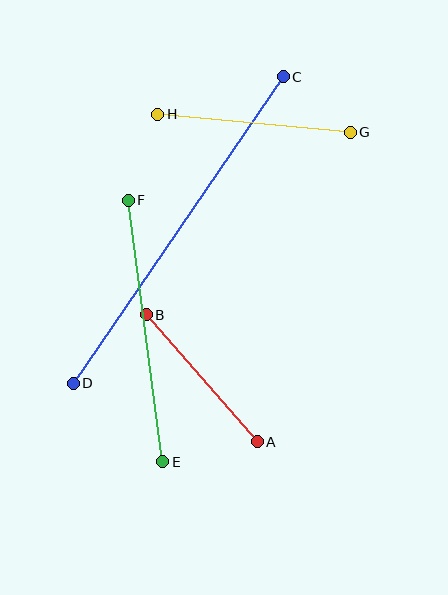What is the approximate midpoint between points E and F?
The midpoint is at approximately (145, 331) pixels.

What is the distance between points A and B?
The distance is approximately 169 pixels.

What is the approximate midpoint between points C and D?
The midpoint is at approximately (178, 230) pixels.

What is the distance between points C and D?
The distance is approximately 371 pixels.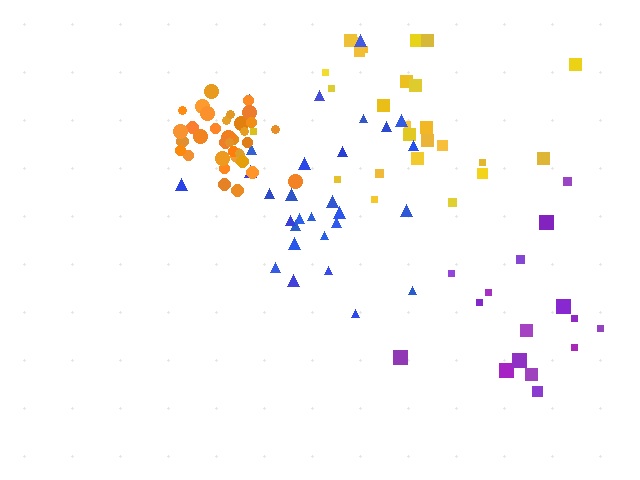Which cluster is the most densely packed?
Orange.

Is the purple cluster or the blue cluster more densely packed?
Blue.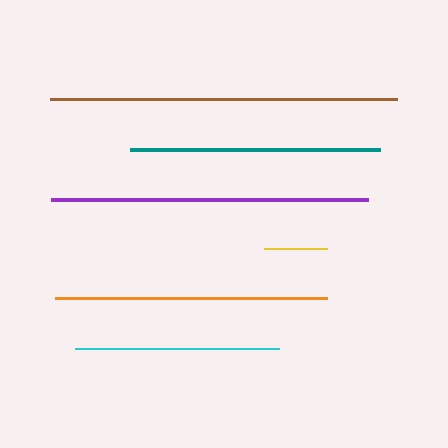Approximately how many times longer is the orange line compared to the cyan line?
The orange line is approximately 1.3 times the length of the cyan line.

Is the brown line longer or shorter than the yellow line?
The brown line is longer than the yellow line.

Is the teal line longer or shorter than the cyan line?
The teal line is longer than the cyan line.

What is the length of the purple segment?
The purple segment is approximately 317 pixels long.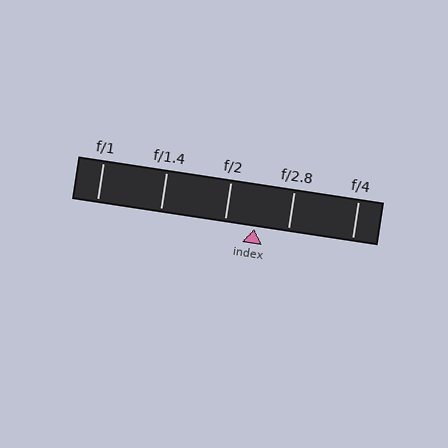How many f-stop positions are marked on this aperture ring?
There are 5 f-stop positions marked.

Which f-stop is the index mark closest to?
The index mark is closest to f/2.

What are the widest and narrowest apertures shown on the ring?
The widest aperture shown is f/1 and the narrowest is f/4.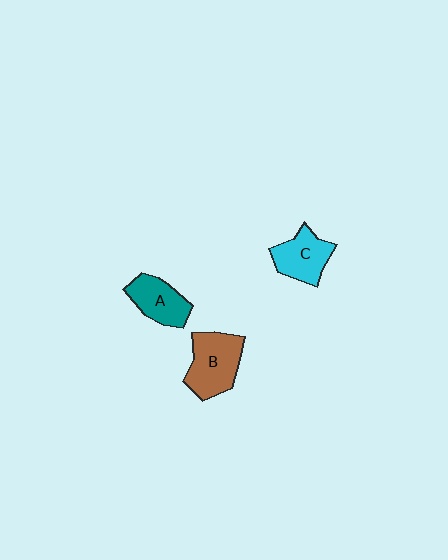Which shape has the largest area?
Shape B (brown).